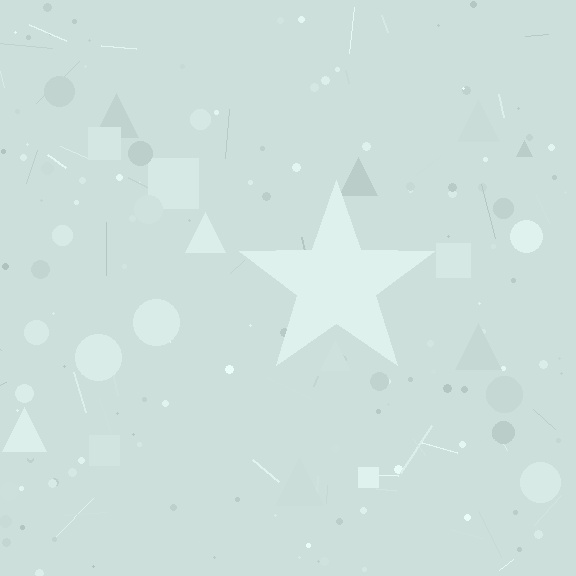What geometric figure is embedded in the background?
A star is embedded in the background.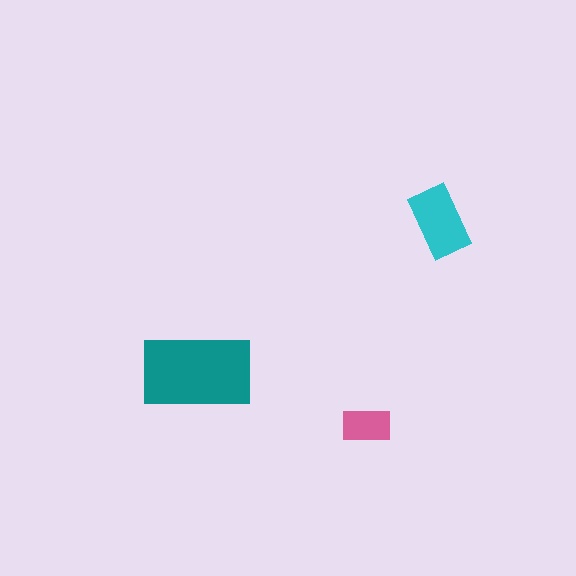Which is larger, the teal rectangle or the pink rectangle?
The teal one.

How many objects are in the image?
There are 3 objects in the image.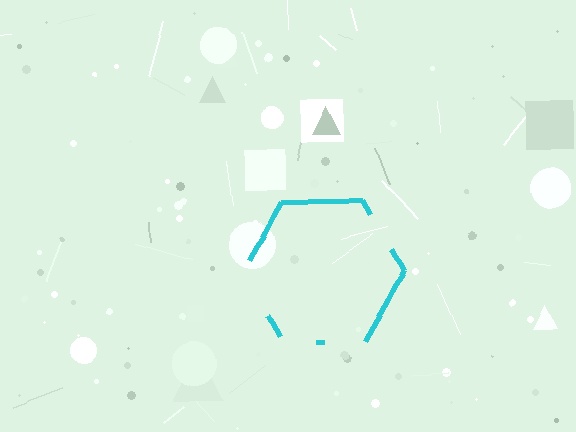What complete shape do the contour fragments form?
The contour fragments form a hexagon.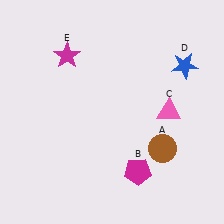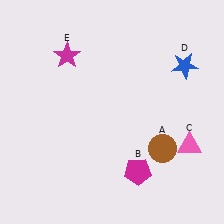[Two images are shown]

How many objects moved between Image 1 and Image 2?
1 object moved between the two images.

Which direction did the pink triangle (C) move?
The pink triangle (C) moved down.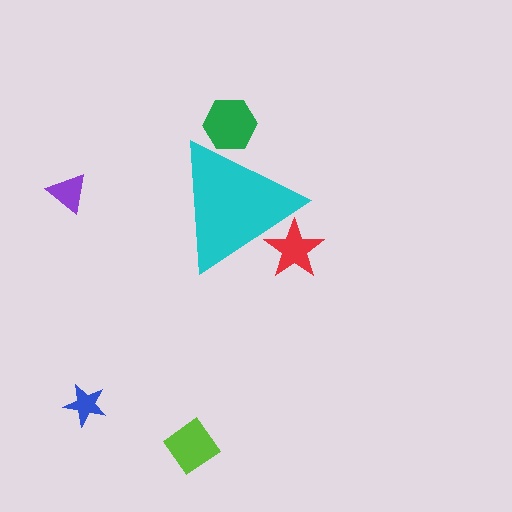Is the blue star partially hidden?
No, the blue star is fully visible.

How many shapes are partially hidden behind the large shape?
2 shapes are partially hidden.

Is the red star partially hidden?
Yes, the red star is partially hidden behind the cyan triangle.